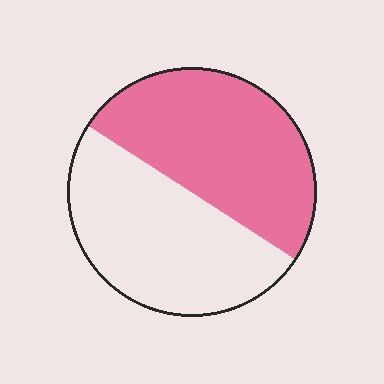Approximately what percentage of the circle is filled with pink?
Approximately 50%.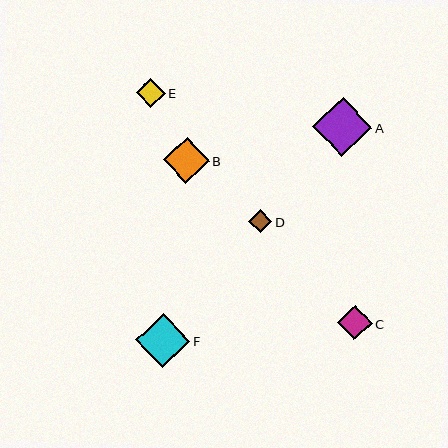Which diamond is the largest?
Diamond A is the largest with a size of approximately 59 pixels.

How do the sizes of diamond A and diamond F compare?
Diamond A and diamond F are approximately the same size.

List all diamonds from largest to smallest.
From largest to smallest: A, F, B, C, E, D.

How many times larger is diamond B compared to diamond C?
Diamond B is approximately 1.3 times the size of diamond C.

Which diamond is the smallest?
Diamond D is the smallest with a size of approximately 23 pixels.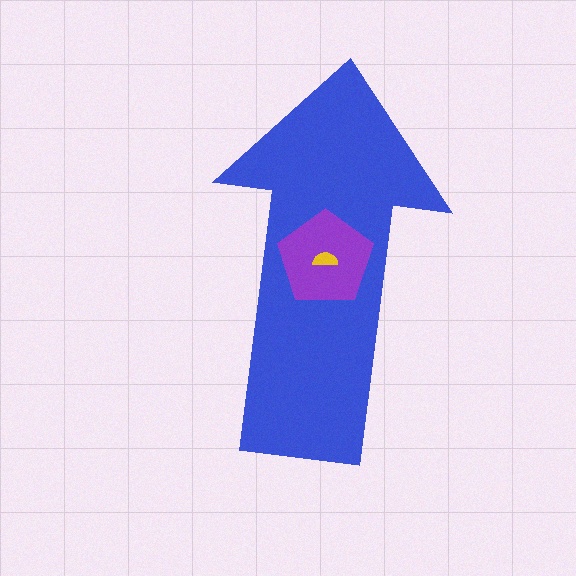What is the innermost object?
The yellow semicircle.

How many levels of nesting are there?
3.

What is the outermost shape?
The blue arrow.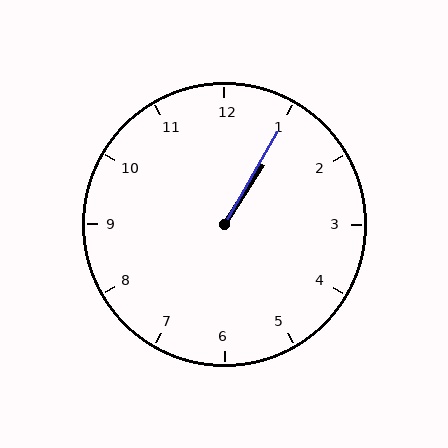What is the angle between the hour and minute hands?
Approximately 2 degrees.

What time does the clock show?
1:05.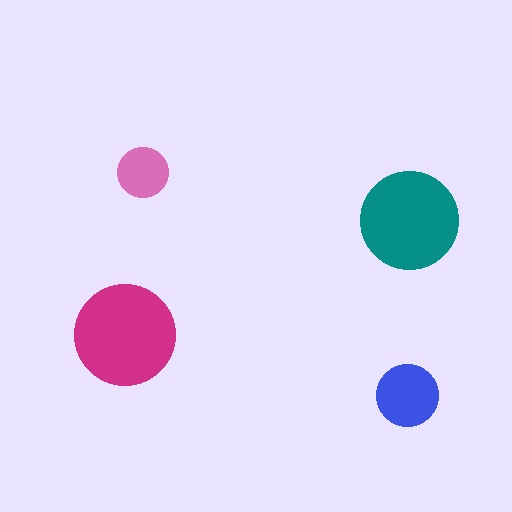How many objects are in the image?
There are 4 objects in the image.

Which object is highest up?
The pink circle is topmost.